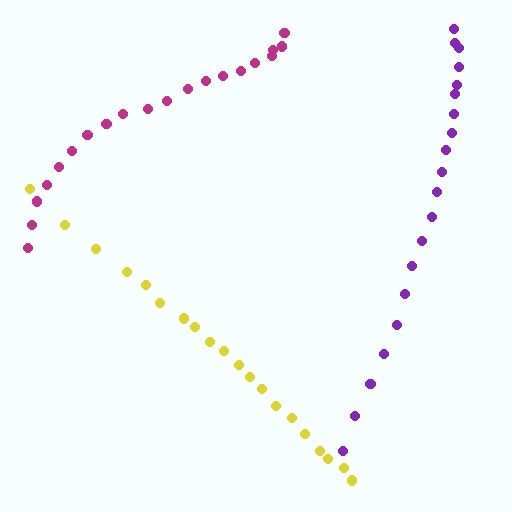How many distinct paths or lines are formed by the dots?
There are 3 distinct paths.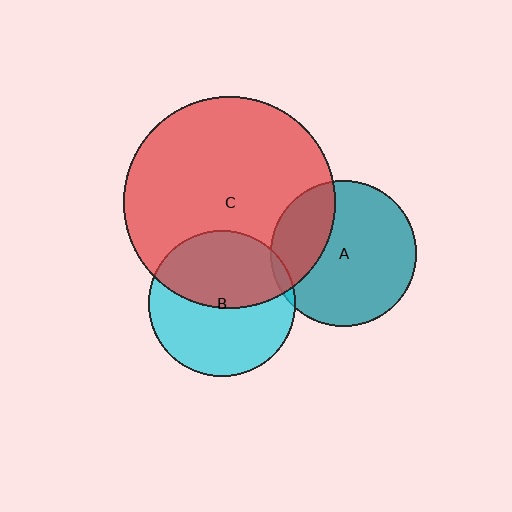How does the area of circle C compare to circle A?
Approximately 2.1 times.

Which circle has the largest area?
Circle C (red).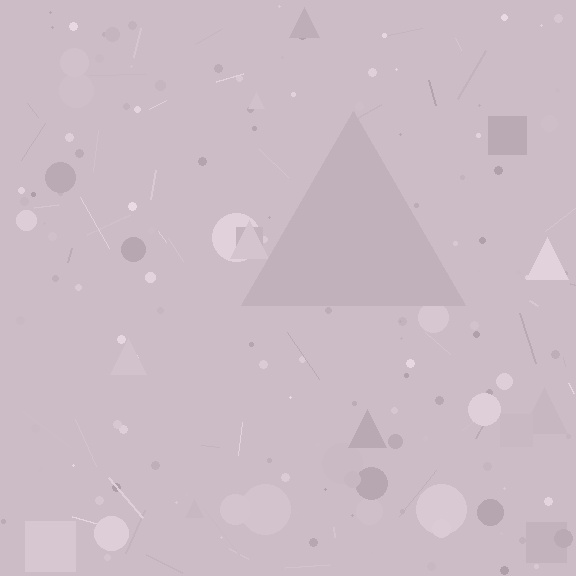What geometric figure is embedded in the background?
A triangle is embedded in the background.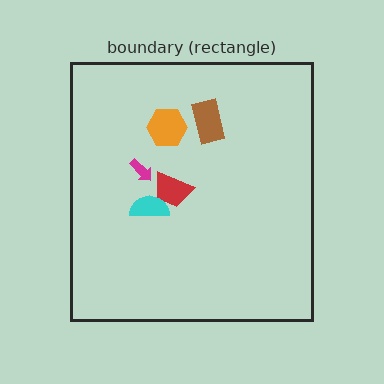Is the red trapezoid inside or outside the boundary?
Inside.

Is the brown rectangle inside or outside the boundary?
Inside.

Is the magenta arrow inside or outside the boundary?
Inside.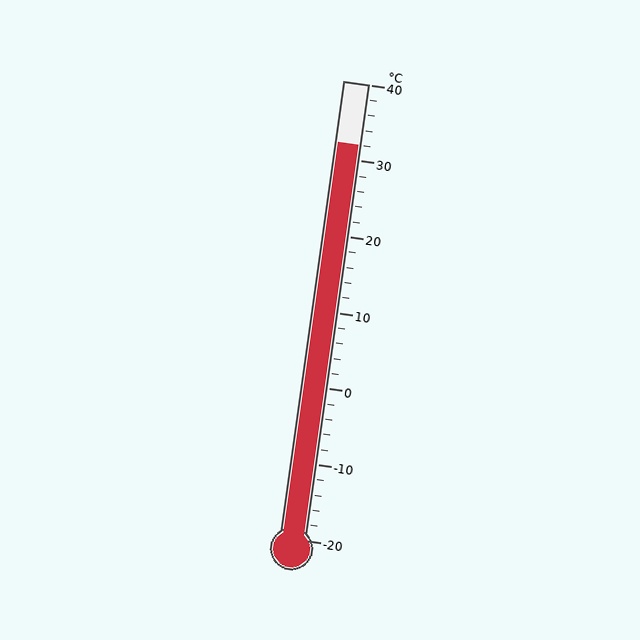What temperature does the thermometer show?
The thermometer shows approximately 32°C.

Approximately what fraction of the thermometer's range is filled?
The thermometer is filled to approximately 85% of its range.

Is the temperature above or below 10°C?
The temperature is above 10°C.